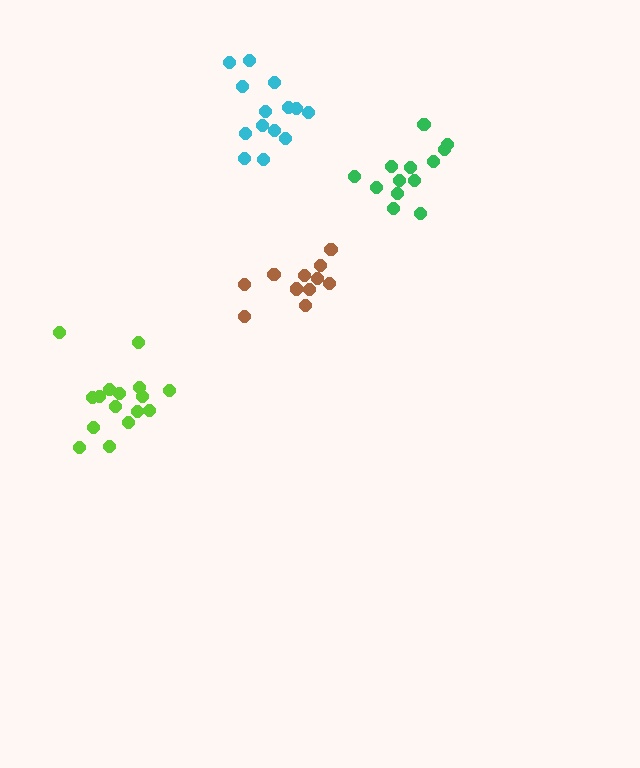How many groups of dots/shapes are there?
There are 4 groups.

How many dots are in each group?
Group 1: 16 dots, Group 2: 13 dots, Group 3: 11 dots, Group 4: 14 dots (54 total).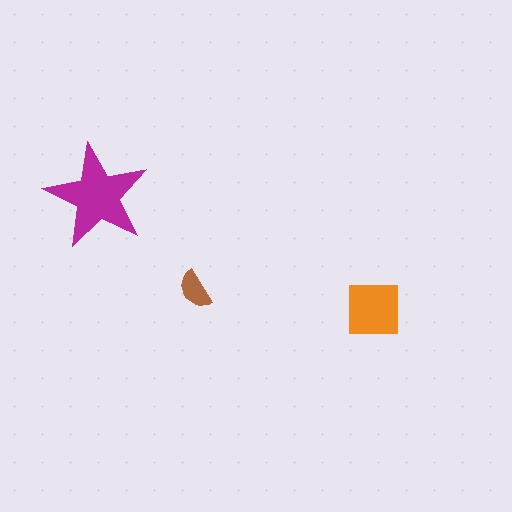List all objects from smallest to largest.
The brown semicircle, the orange square, the magenta star.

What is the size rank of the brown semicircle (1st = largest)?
3rd.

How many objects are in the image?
There are 3 objects in the image.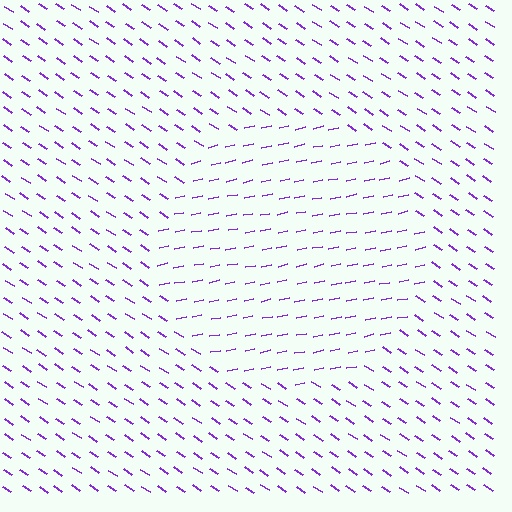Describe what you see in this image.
The image is filled with small purple line segments. A circle region in the image has lines oriented differently from the surrounding lines, creating a visible texture boundary.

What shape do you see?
I see a circle.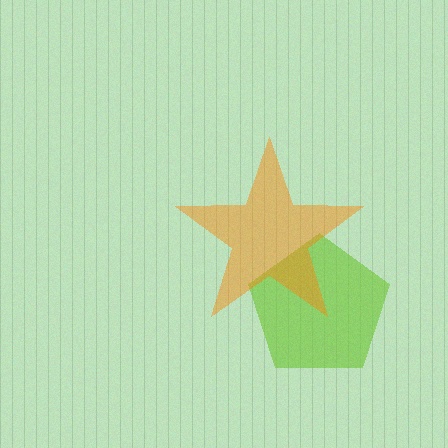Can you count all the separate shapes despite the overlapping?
Yes, there are 2 separate shapes.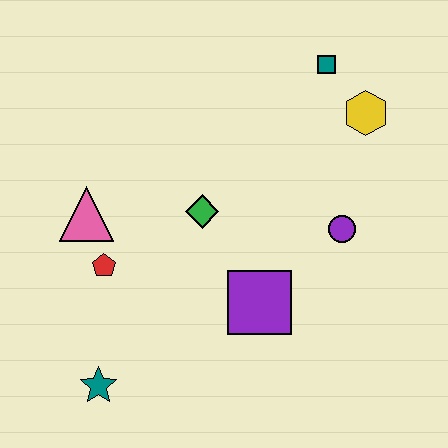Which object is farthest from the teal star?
The teal square is farthest from the teal star.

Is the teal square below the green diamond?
No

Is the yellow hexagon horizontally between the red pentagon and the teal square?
No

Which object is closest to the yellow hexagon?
The teal square is closest to the yellow hexagon.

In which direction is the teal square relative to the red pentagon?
The teal square is to the right of the red pentagon.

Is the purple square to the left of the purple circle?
Yes